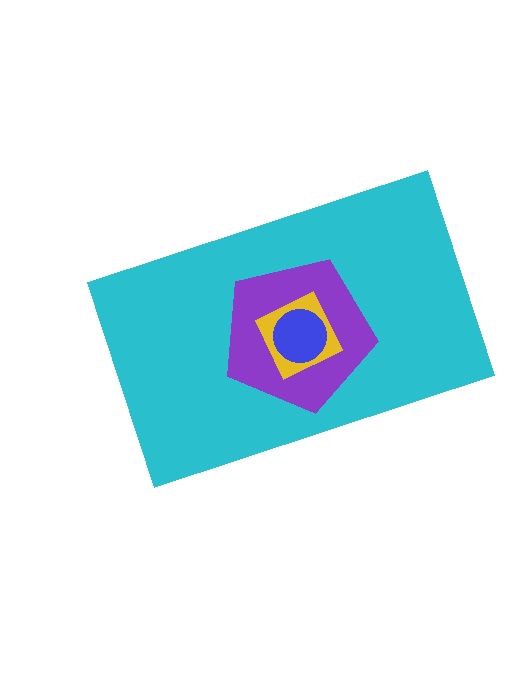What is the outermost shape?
The cyan rectangle.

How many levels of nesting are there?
4.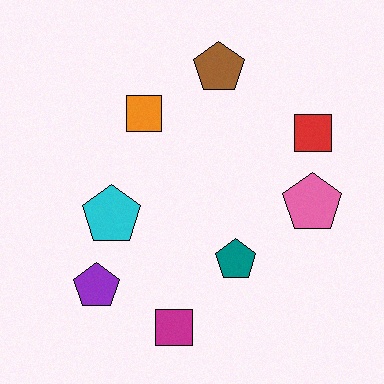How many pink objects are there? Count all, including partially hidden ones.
There is 1 pink object.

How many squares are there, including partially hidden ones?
There are 3 squares.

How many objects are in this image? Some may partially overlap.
There are 8 objects.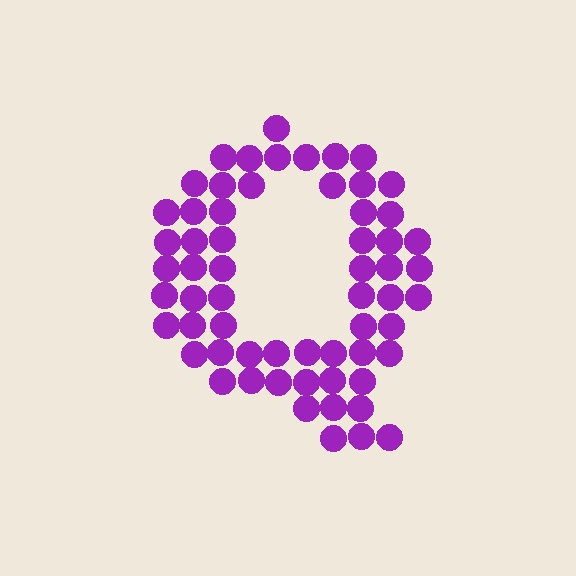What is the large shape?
The large shape is the letter Q.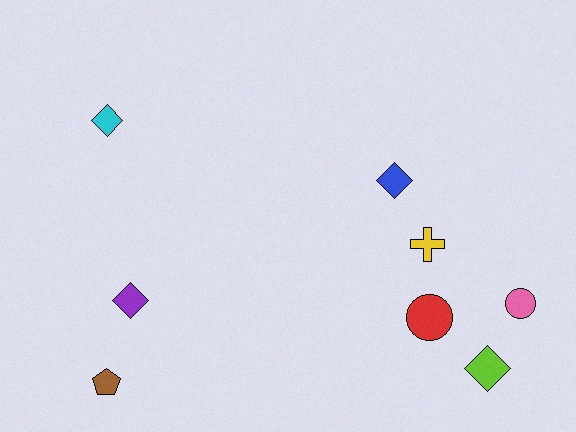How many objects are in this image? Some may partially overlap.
There are 8 objects.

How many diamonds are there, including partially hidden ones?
There are 4 diamonds.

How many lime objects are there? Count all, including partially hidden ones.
There is 1 lime object.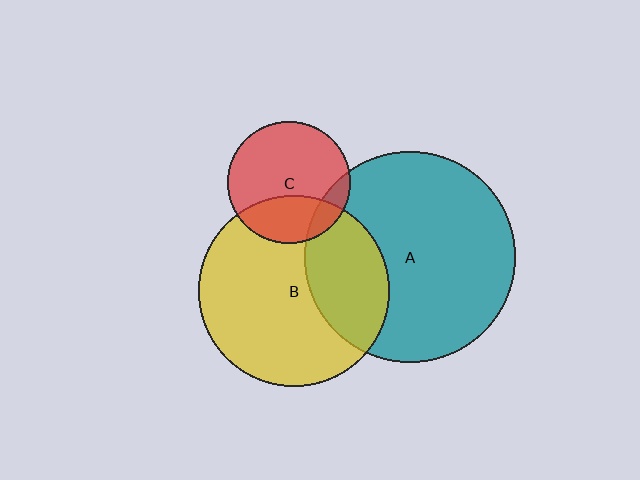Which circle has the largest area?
Circle A (teal).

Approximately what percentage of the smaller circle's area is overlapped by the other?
Approximately 30%.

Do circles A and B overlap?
Yes.